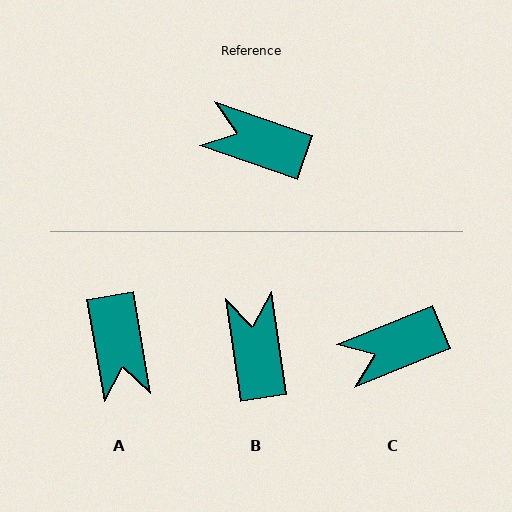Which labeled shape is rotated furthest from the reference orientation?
A, about 119 degrees away.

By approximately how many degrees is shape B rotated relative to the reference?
Approximately 62 degrees clockwise.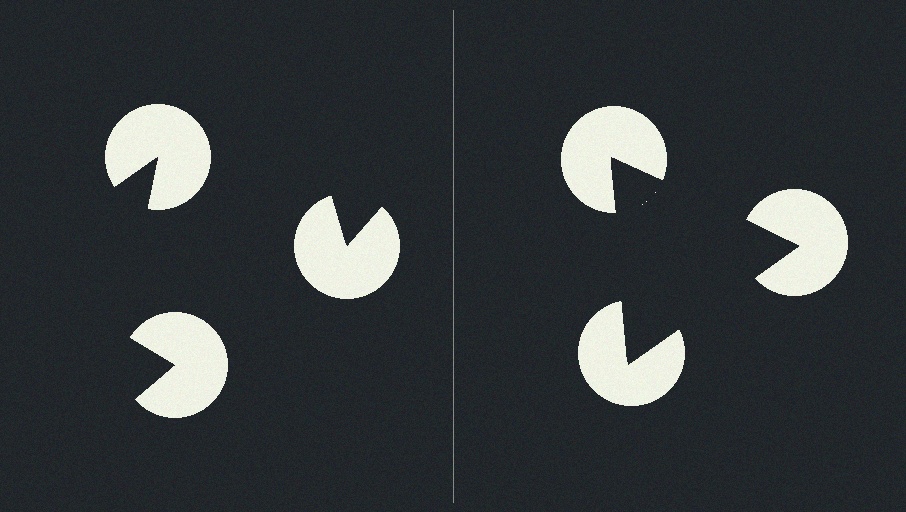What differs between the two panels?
The pac-man discs are positioned identically on both sides; only the wedge orientations differ. On the right they align to a triangle; on the left they are misaligned.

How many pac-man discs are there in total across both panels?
6 — 3 on each side.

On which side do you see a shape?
An illusory triangle appears on the right side. On the left side the wedge cuts are rotated, so no coherent shape forms.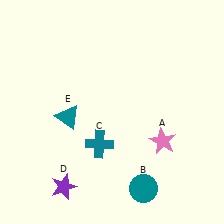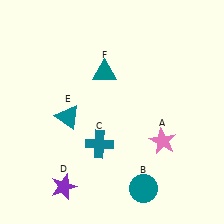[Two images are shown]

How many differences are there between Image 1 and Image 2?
There is 1 difference between the two images.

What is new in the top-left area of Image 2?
A teal triangle (F) was added in the top-left area of Image 2.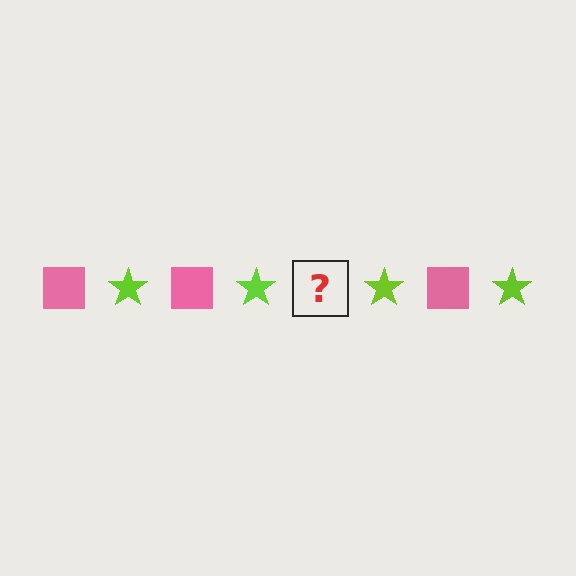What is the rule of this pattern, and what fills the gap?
The rule is that the pattern alternates between pink square and lime star. The gap should be filled with a pink square.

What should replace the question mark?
The question mark should be replaced with a pink square.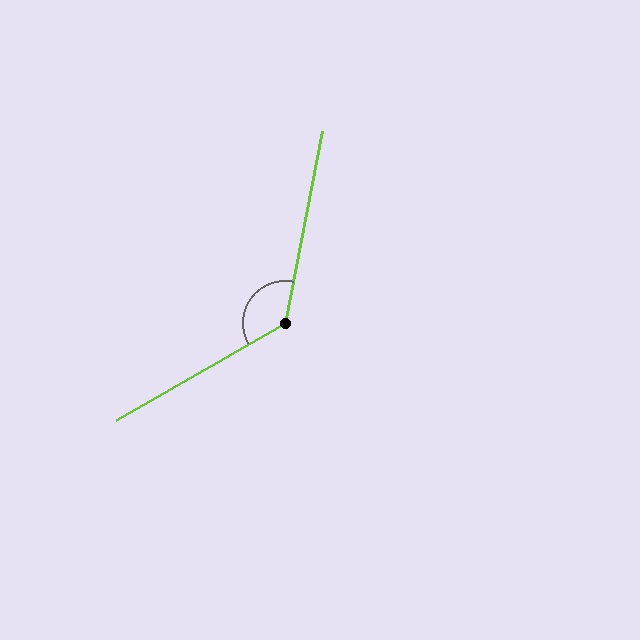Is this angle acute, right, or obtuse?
It is obtuse.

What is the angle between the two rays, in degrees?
Approximately 131 degrees.